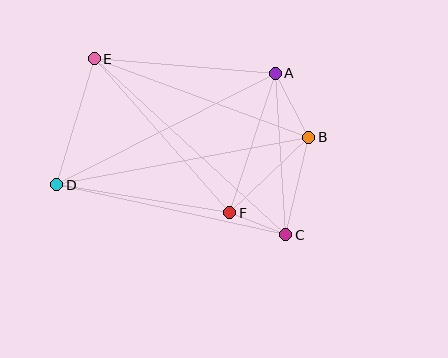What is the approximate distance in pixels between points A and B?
The distance between A and B is approximately 72 pixels.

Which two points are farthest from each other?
Points C and E are farthest from each other.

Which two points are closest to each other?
Points C and F are closest to each other.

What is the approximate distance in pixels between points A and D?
The distance between A and D is approximately 245 pixels.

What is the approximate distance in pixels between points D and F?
The distance between D and F is approximately 175 pixels.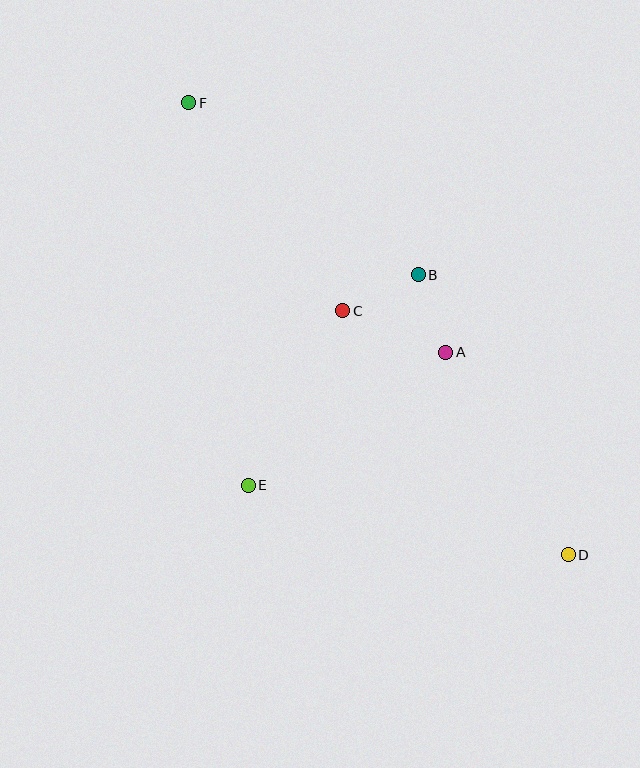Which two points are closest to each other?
Points A and B are closest to each other.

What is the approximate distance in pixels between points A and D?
The distance between A and D is approximately 236 pixels.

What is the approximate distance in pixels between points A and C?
The distance between A and C is approximately 111 pixels.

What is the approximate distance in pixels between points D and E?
The distance between D and E is approximately 327 pixels.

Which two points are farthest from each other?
Points D and F are farthest from each other.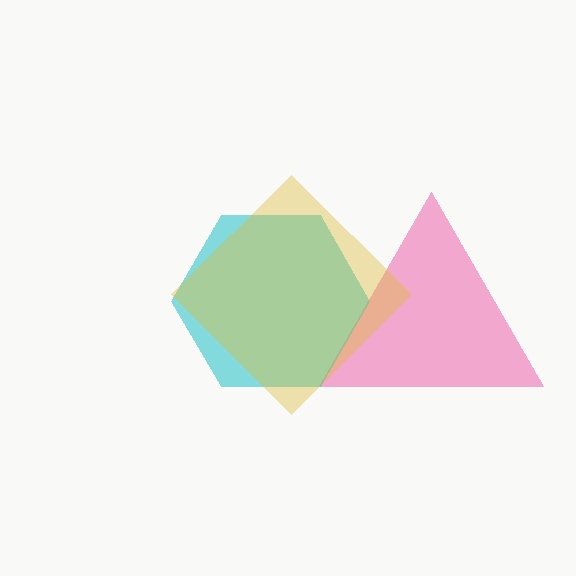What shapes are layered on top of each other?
The layered shapes are: a pink triangle, a cyan hexagon, a yellow diamond.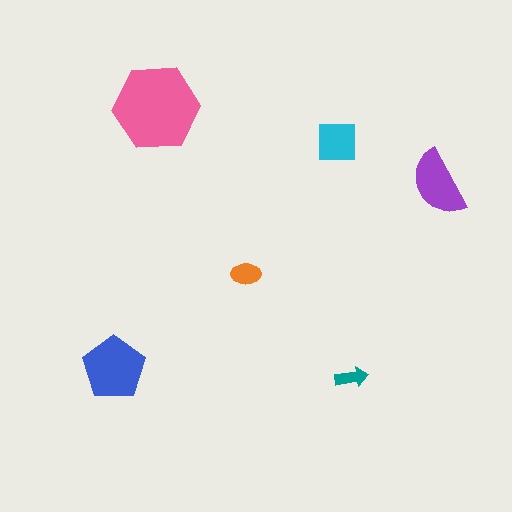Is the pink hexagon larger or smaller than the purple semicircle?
Larger.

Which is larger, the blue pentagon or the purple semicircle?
The blue pentagon.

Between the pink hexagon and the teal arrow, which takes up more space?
The pink hexagon.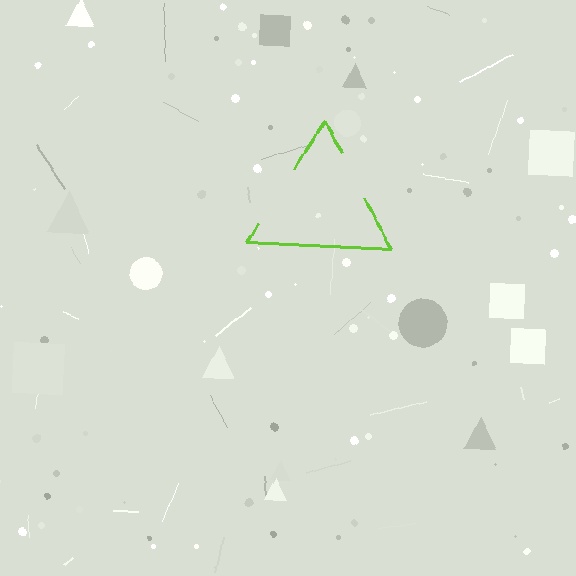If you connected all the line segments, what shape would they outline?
They would outline a triangle.